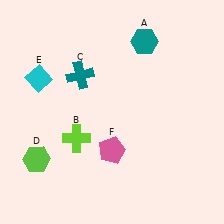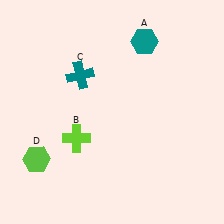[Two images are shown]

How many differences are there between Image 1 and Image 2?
There are 2 differences between the two images.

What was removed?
The pink pentagon (F), the cyan diamond (E) were removed in Image 2.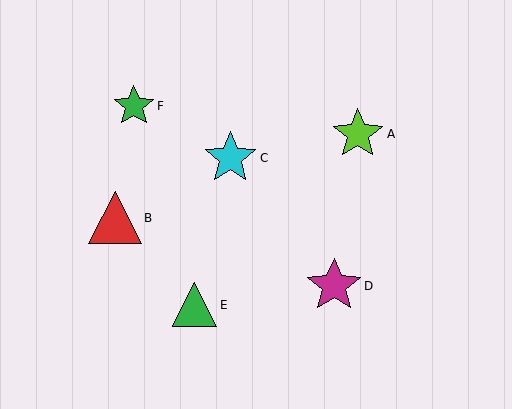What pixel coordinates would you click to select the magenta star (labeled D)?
Click at (334, 286) to select the magenta star D.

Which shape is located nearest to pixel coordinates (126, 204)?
The red triangle (labeled B) at (115, 218) is nearest to that location.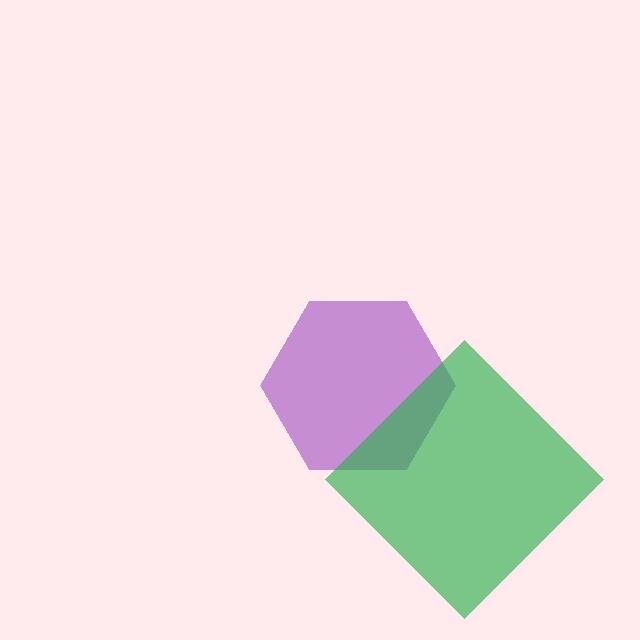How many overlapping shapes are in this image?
There are 2 overlapping shapes in the image.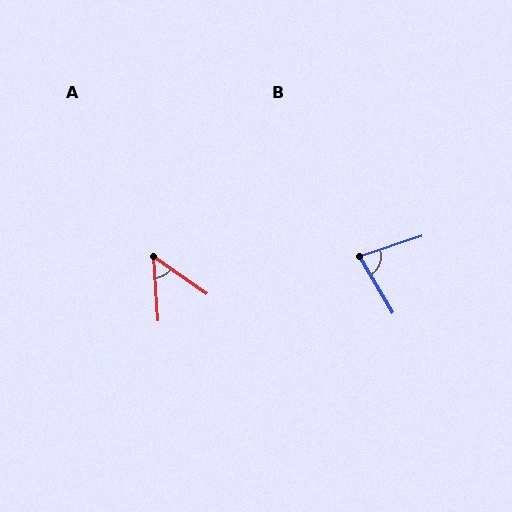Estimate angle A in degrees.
Approximately 51 degrees.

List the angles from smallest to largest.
A (51°), B (78°).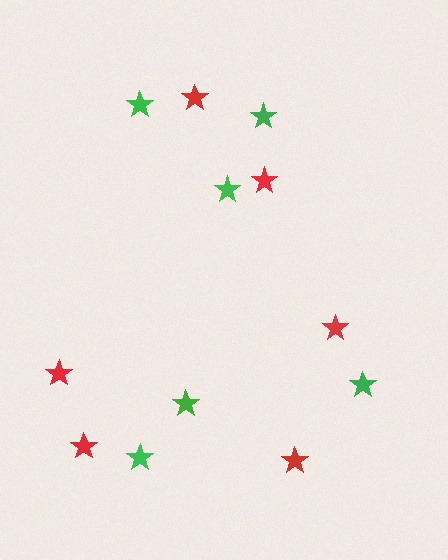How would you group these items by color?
There are 2 groups: one group of green stars (6) and one group of red stars (6).